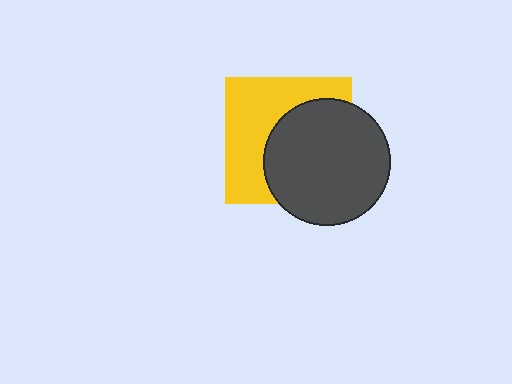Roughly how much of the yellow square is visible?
About half of it is visible (roughly 48%).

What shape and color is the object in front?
The object in front is a dark gray circle.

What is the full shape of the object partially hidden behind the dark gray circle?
The partially hidden object is a yellow square.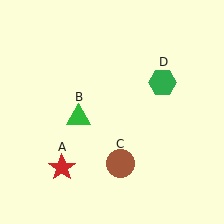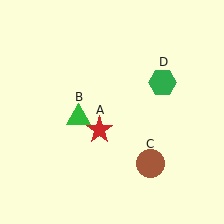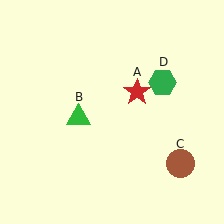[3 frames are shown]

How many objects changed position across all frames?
2 objects changed position: red star (object A), brown circle (object C).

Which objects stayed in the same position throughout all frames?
Green triangle (object B) and green hexagon (object D) remained stationary.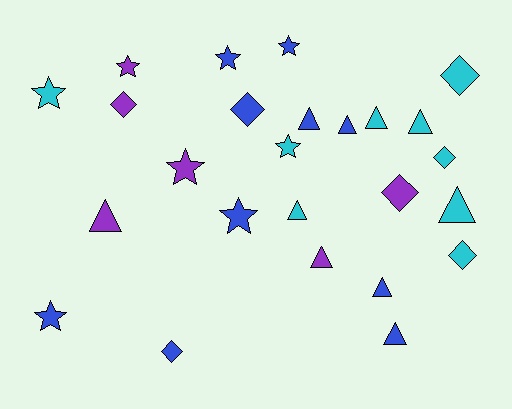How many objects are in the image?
There are 25 objects.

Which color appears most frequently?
Blue, with 10 objects.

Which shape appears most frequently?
Triangle, with 10 objects.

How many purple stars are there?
There are 2 purple stars.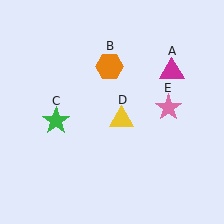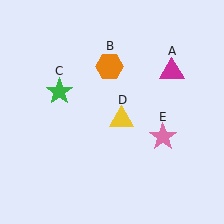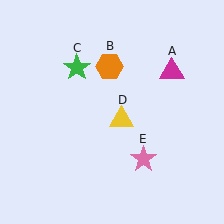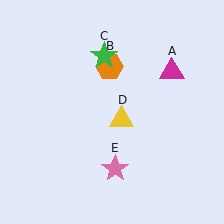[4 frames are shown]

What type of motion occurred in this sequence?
The green star (object C), pink star (object E) rotated clockwise around the center of the scene.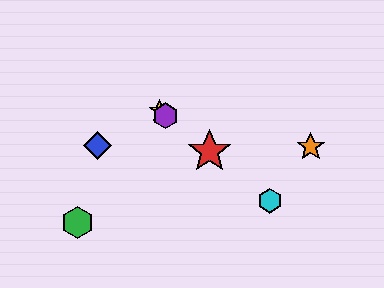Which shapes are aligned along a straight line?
The red star, the yellow star, the purple hexagon, the cyan hexagon are aligned along a straight line.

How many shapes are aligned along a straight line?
4 shapes (the red star, the yellow star, the purple hexagon, the cyan hexagon) are aligned along a straight line.